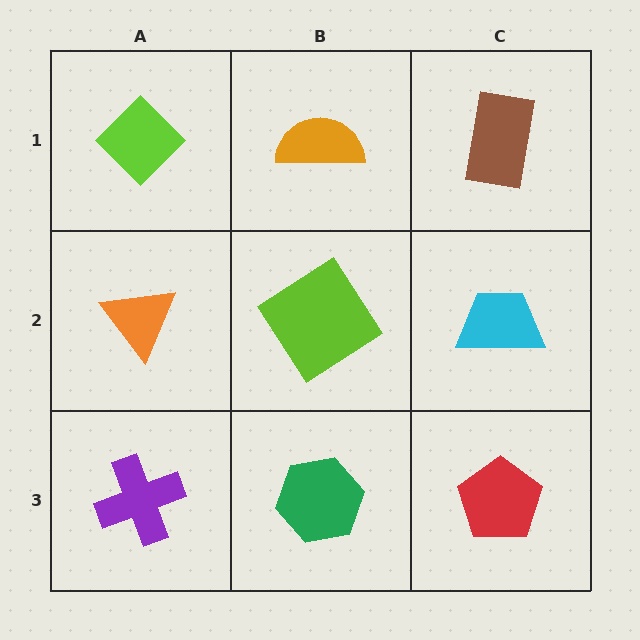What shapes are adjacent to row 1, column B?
A lime diamond (row 2, column B), a lime diamond (row 1, column A), a brown rectangle (row 1, column C).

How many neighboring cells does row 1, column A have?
2.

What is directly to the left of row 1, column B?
A lime diamond.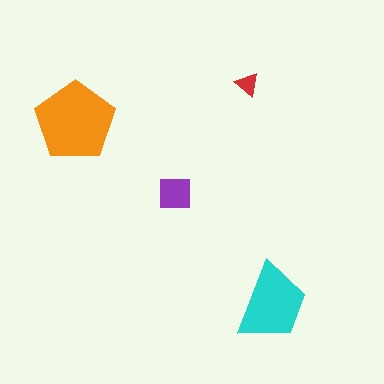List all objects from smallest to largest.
The red triangle, the purple square, the cyan trapezoid, the orange pentagon.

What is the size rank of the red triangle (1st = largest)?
4th.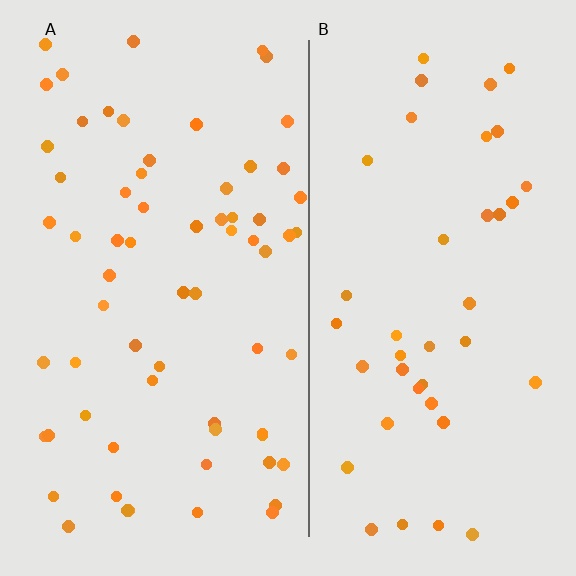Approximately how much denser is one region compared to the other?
Approximately 1.6× — region A over region B.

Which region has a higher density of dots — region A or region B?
A (the left).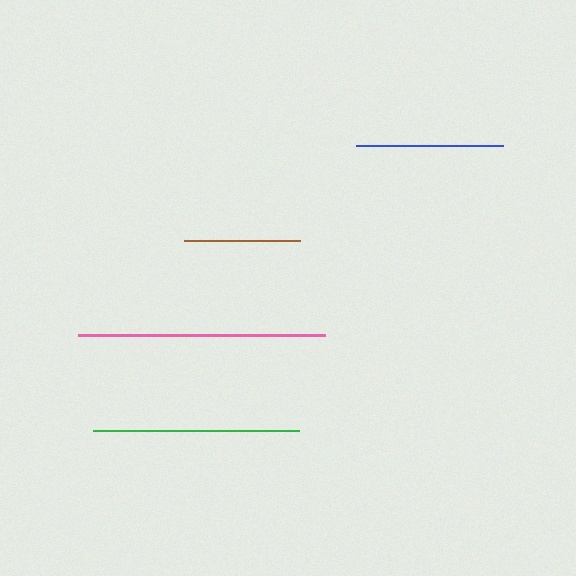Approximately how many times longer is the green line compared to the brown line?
The green line is approximately 1.8 times the length of the brown line.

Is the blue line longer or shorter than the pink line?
The pink line is longer than the blue line.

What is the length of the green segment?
The green segment is approximately 206 pixels long.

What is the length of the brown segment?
The brown segment is approximately 116 pixels long.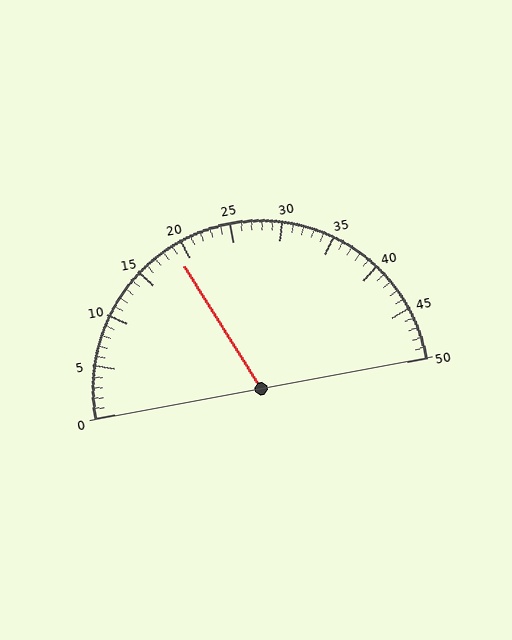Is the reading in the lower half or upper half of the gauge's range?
The reading is in the lower half of the range (0 to 50).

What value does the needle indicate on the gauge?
The needle indicates approximately 19.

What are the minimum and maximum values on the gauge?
The gauge ranges from 0 to 50.